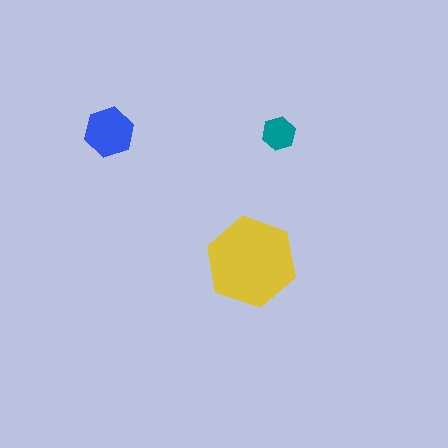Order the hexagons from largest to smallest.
the yellow one, the blue one, the teal one.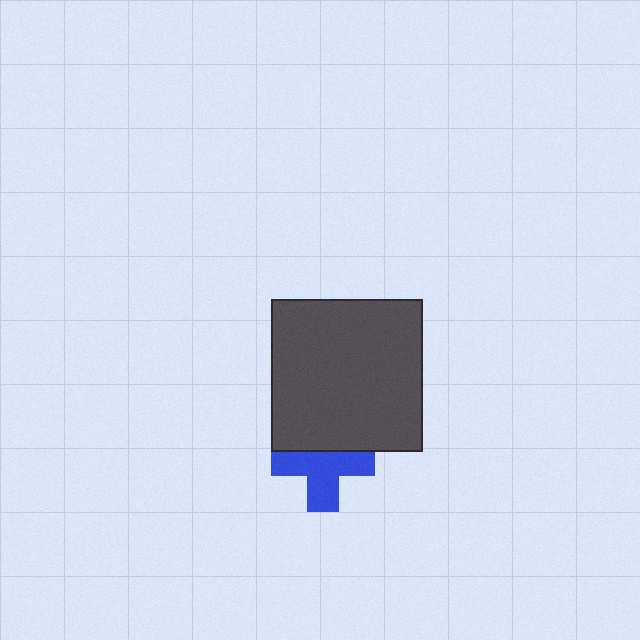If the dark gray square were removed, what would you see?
You would see the complete blue cross.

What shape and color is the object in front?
The object in front is a dark gray square.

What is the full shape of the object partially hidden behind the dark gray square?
The partially hidden object is a blue cross.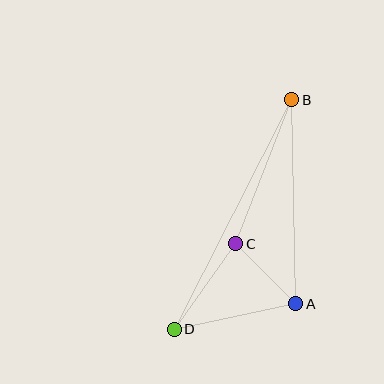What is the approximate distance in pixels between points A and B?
The distance between A and B is approximately 204 pixels.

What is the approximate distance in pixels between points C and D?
The distance between C and D is approximately 105 pixels.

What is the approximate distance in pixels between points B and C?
The distance between B and C is approximately 154 pixels.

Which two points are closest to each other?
Points A and C are closest to each other.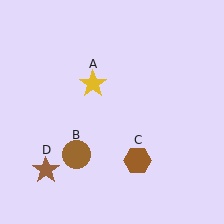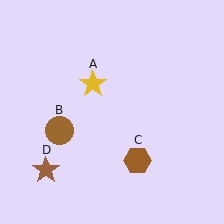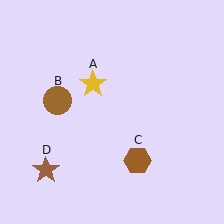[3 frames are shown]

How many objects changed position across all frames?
1 object changed position: brown circle (object B).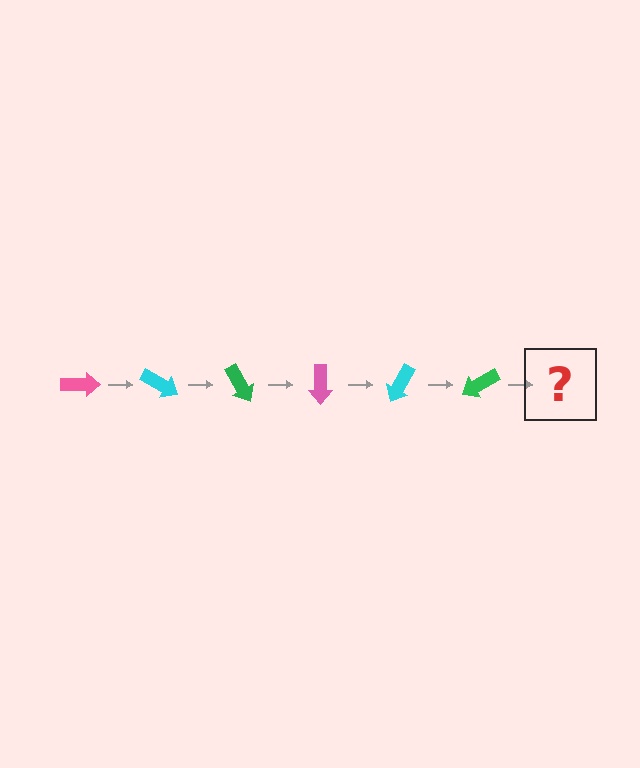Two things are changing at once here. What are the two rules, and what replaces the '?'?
The two rules are that it rotates 30 degrees each step and the color cycles through pink, cyan, and green. The '?' should be a pink arrow, rotated 180 degrees from the start.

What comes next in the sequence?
The next element should be a pink arrow, rotated 180 degrees from the start.